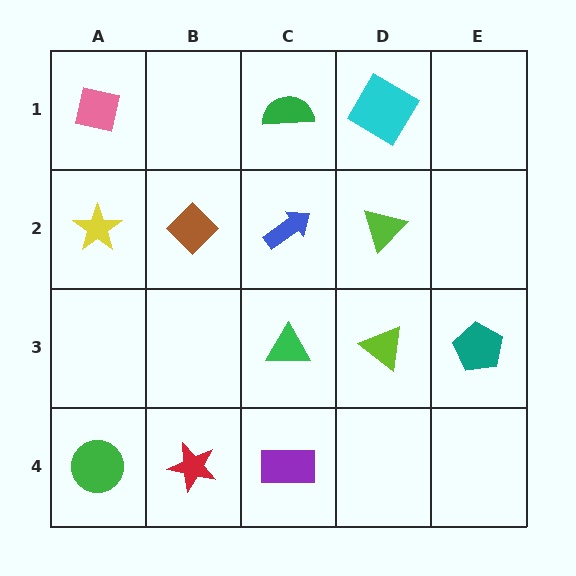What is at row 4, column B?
A red star.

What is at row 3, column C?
A green triangle.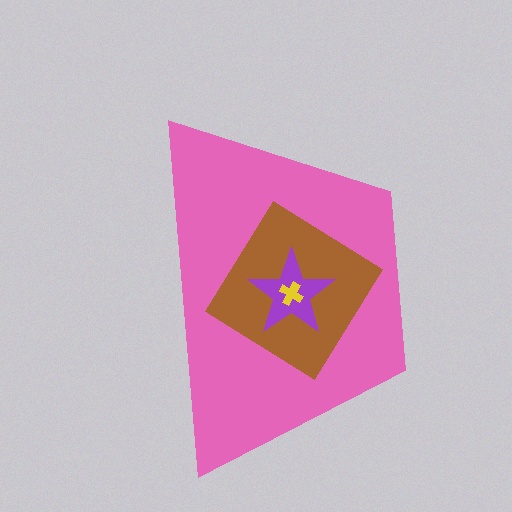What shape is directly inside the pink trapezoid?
The brown diamond.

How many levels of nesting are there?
4.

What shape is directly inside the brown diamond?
The purple star.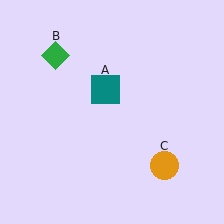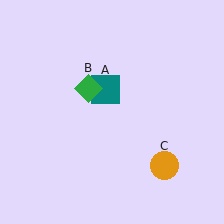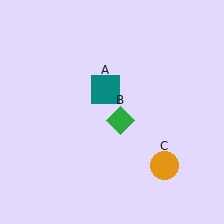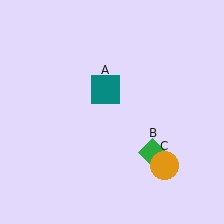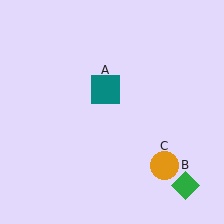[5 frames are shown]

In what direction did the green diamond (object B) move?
The green diamond (object B) moved down and to the right.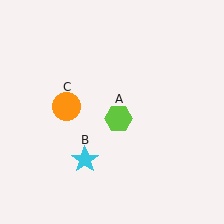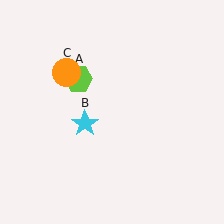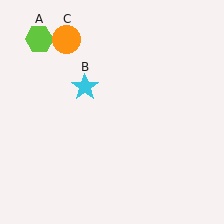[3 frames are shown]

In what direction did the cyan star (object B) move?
The cyan star (object B) moved up.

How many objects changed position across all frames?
3 objects changed position: lime hexagon (object A), cyan star (object B), orange circle (object C).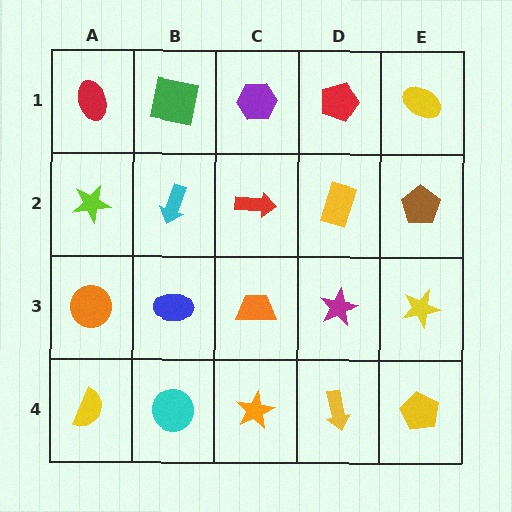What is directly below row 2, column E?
A yellow star.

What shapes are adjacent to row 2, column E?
A yellow ellipse (row 1, column E), a yellow star (row 3, column E), a yellow rectangle (row 2, column D).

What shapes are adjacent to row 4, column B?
A blue ellipse (row 3, column B), a yellow semicircle (row 4, column A), an orange star (row 4, column C).